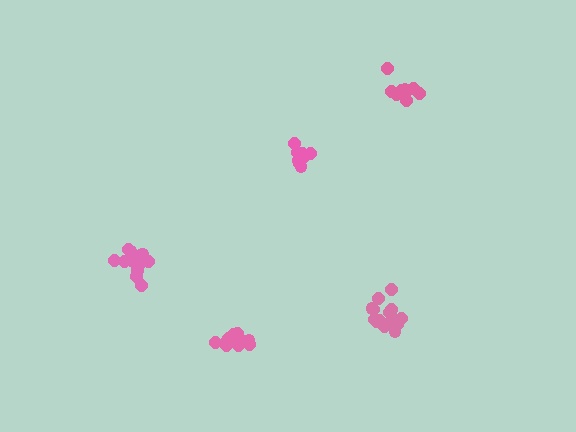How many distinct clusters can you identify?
There are 5 distinct clusters.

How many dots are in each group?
Group 1: 14 dots, Group 2: 12 dots, Group 3: 12 dots, Group 4: 9 dots, Group 5: 11 dots (58 total).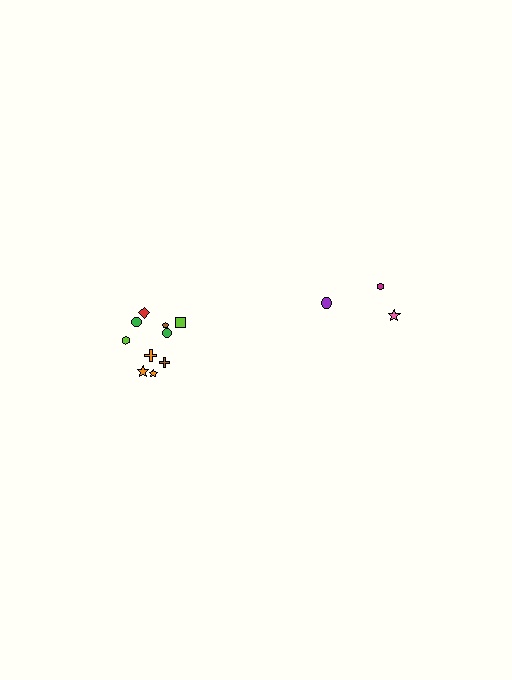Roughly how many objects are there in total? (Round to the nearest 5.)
Roughly 15 objects in total.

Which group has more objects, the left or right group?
The left group.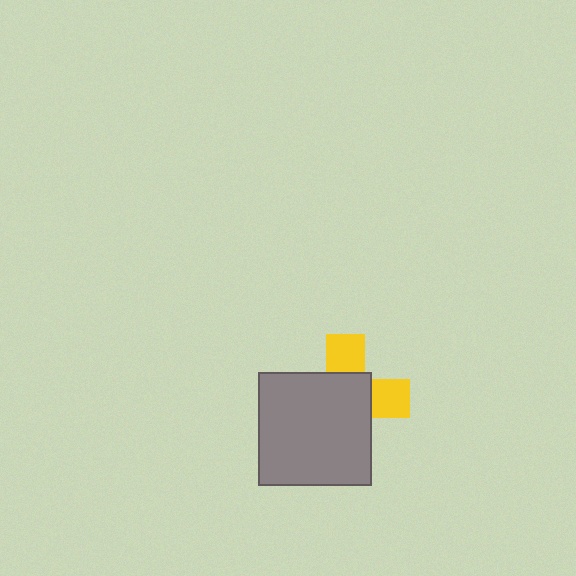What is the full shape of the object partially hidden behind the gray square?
The partially hidden object is a yellow cross.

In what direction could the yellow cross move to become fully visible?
The yellow cross could move toward the upper-right. That would shift it out from behind the gray square entirely.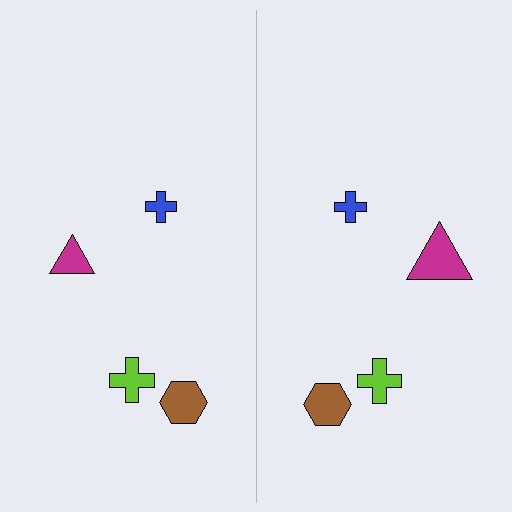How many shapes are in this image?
There are 8 shapes in this image.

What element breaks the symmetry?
The magenta triangle on the right side has a different size than its mirror counterpart.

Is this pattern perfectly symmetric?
No, the pattern is not perfectly symmetric. The magenta triangle on the right side has a different size than its mirror counterpart.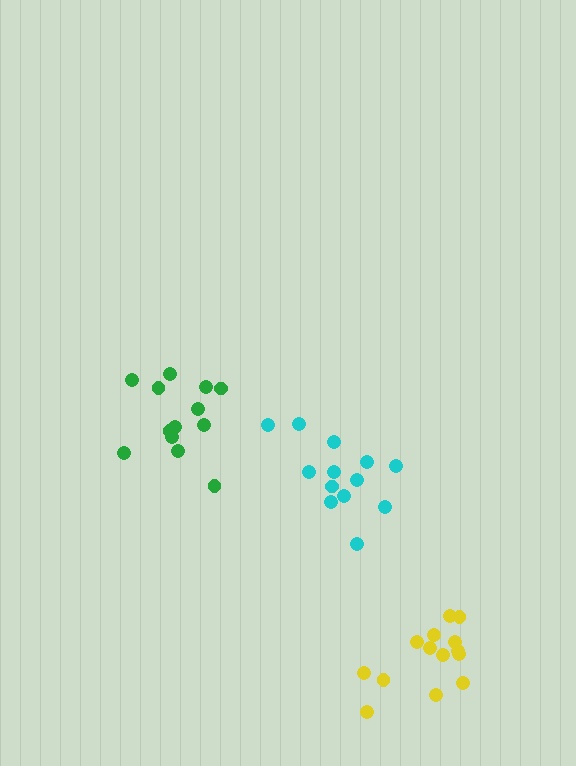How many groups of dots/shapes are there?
There are 3 groups.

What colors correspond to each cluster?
The clusters are colored: cyan, green, yellow.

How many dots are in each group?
Group 1: 13 dots, Group 2: 13 dots, Group 3: 14 dots (40 total).